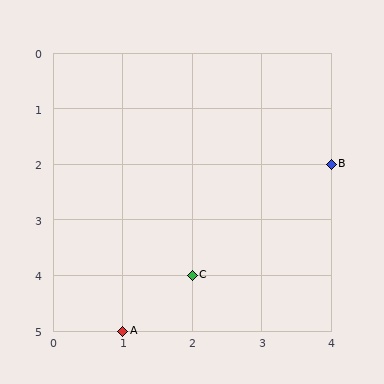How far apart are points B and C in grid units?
Points B and C are 2 columns and 2 rows apart (about 2.8 grid units diagonally).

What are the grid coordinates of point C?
Point C is at grid coordinates (2, 4).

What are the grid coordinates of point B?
Point B is at grid coordinates (4, 2).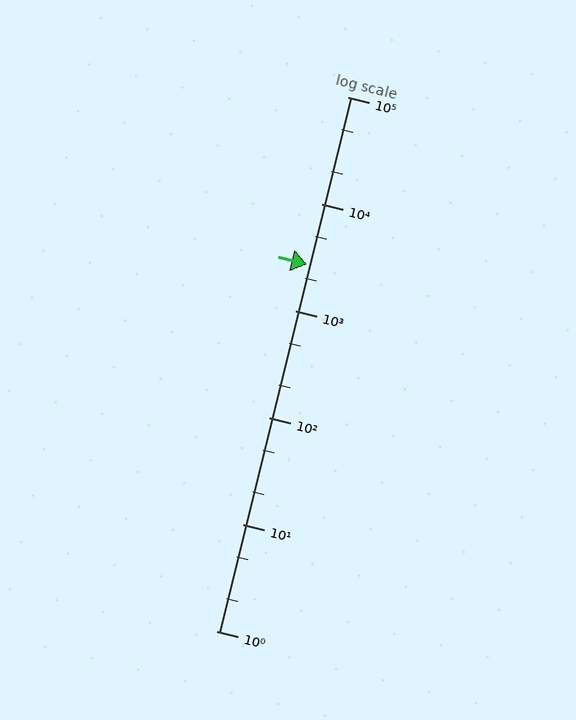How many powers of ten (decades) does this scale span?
The scale spans 5 decades, from 1 to 100000.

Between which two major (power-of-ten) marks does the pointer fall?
The pointer is between 1000 and 10000.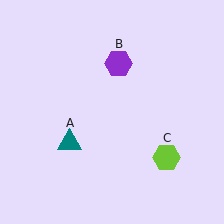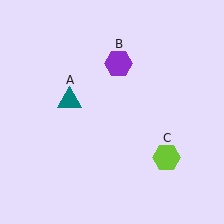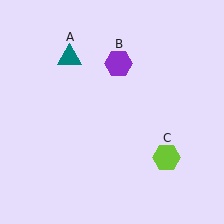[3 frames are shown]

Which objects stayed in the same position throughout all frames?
Purple hexagon (object B) and lime hexagon (object C) remained stationary.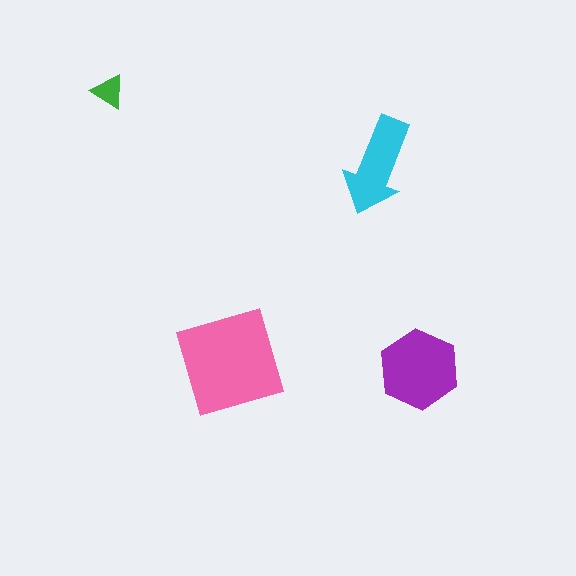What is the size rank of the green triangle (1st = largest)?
4th.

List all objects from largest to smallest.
The pink diamond, the purple hexagon, the cyan arrow, the green triangle.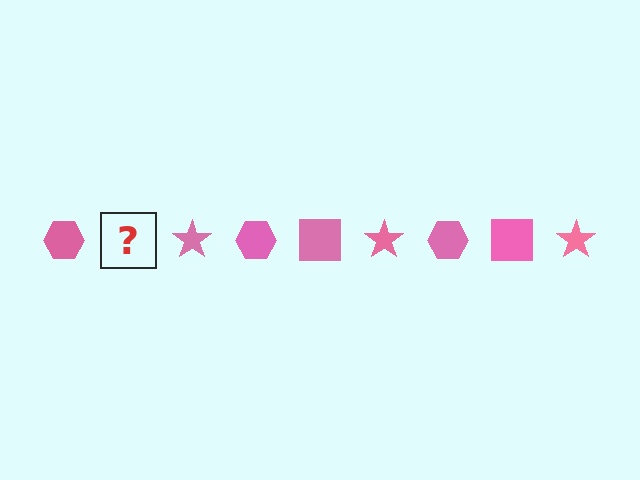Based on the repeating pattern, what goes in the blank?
The blank should be a pink square.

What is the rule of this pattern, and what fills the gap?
The rule is that the pattern cycles through hexagon, square, star shapes in pink. The gap should be filled with a pink square.